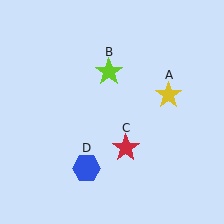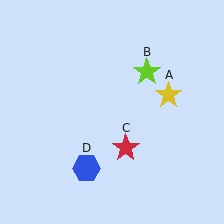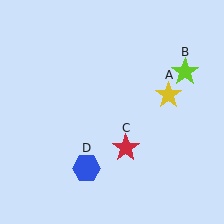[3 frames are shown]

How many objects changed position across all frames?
1 object changed position: lime star (object B).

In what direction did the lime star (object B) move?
The lime star (object B) moved right.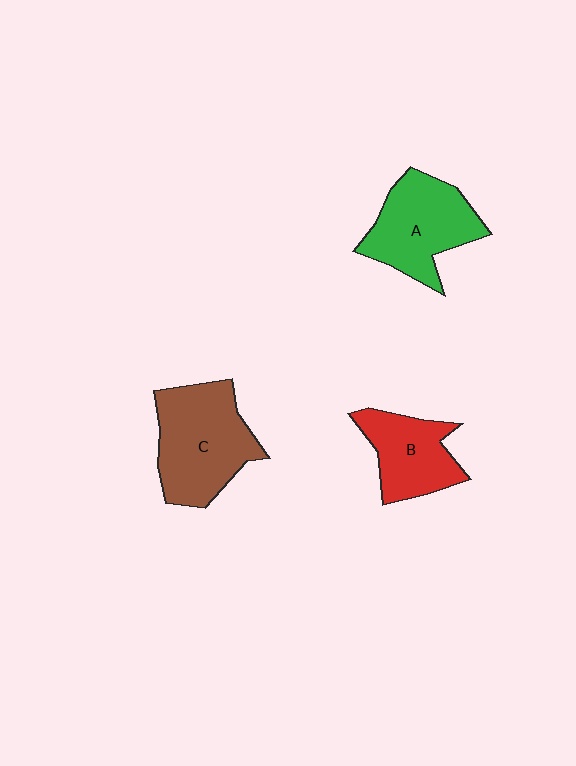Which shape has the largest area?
Shape C (brown).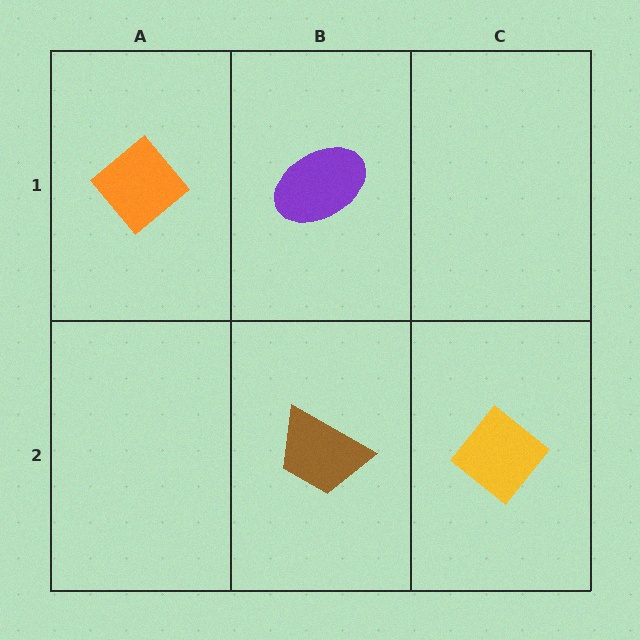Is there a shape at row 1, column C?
No, that cell is empty.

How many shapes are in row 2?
2 shapes.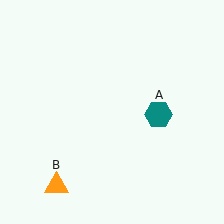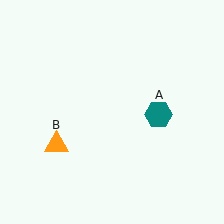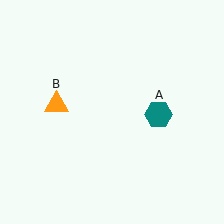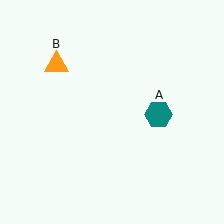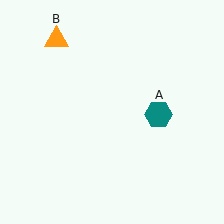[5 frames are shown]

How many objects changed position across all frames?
1 object changed position: orange triangle (object B).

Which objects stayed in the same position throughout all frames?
Teal hexagon (object A) remained stationary.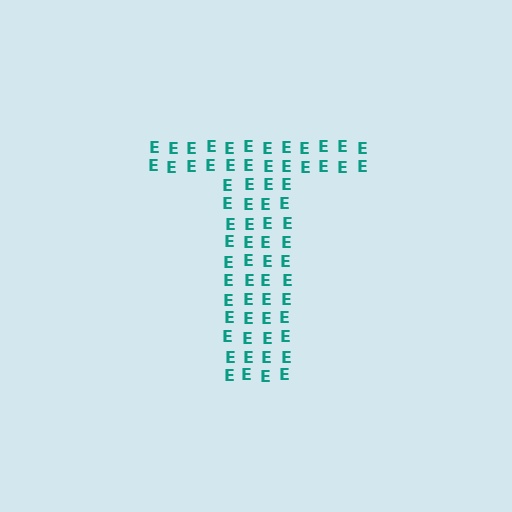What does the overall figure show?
The overall figure shows the letter T.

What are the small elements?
The small elements are letter E's.